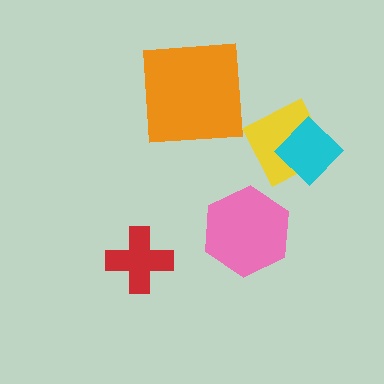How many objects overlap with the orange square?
0 objects overlap with the orange square.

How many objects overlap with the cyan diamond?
1 object overlaps with the cyan diamond.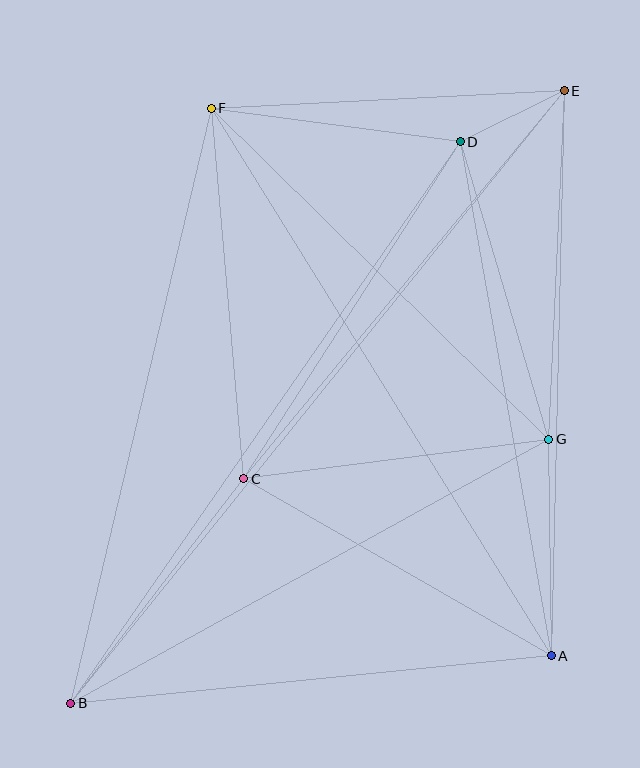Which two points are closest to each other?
Points D and E are closest to each other.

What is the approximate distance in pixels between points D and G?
The distance between D and G is approximately 310 pixels.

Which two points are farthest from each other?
Points B and E are farthest from each other.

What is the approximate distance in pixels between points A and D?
The distance between A and D is approximately 522 pixels.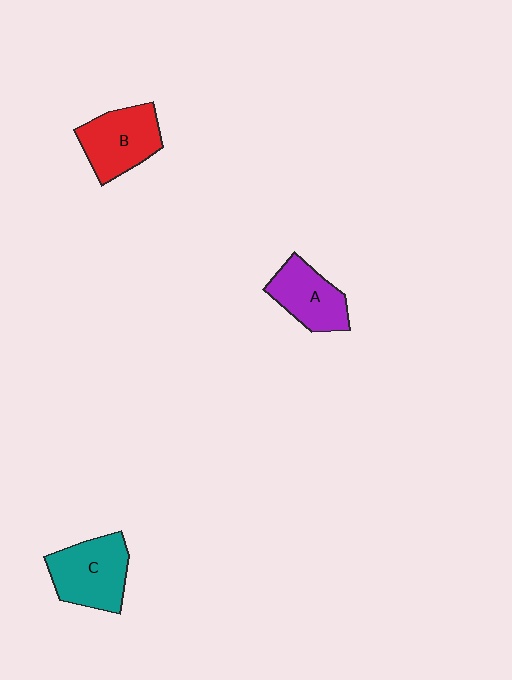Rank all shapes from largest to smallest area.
From largest to smallest: C (teal), B (red), A (purple).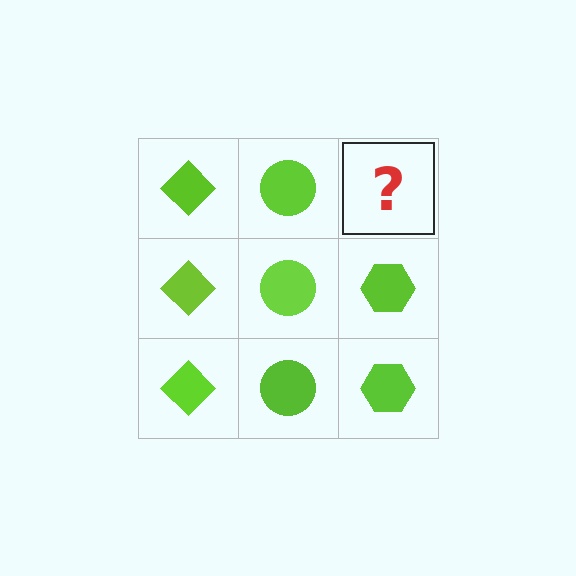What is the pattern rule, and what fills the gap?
The rule is that each column has a consistent shape. The gap should be filled with a lime hexagon.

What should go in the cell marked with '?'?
The missing cell should contain a lime hexagon.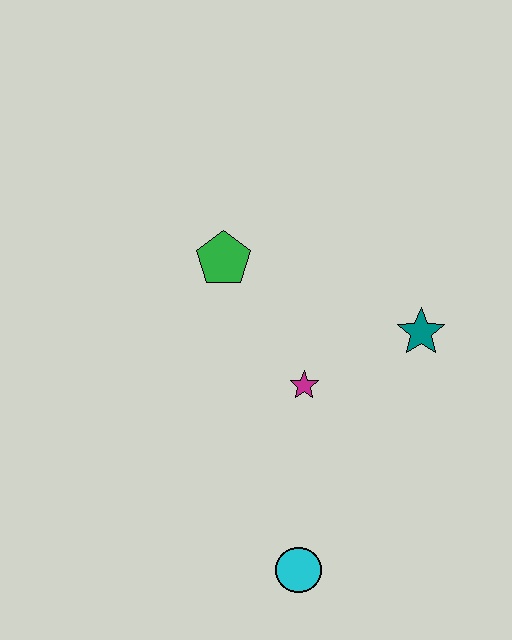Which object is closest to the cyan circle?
The magenta star is closest to the cyan circle.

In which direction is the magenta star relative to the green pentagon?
The magenta star is below the green pentagon.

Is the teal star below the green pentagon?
Yes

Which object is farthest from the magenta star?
The cyan circle is farthest from the magenta star.